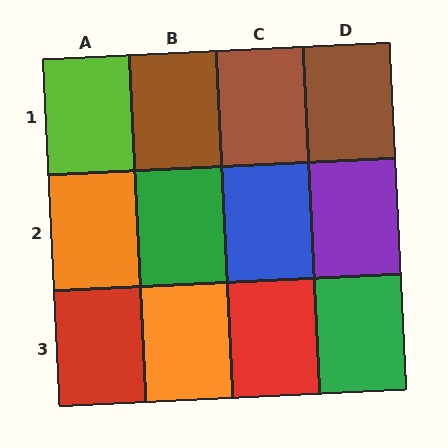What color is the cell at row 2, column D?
Purple.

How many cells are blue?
1 cell is blue.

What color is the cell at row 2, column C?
Blue.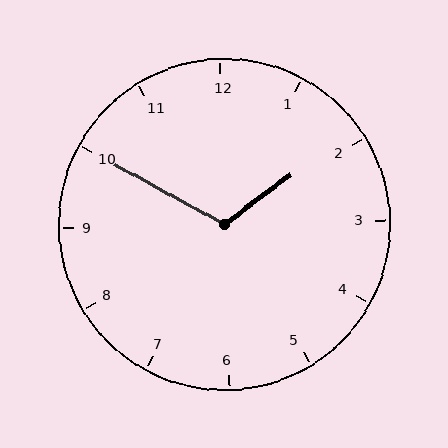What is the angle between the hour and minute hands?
Approximately 115 degrees.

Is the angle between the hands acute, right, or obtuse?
It is obtuse.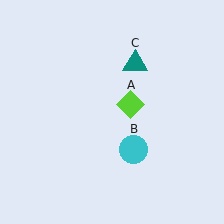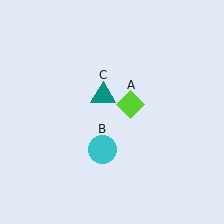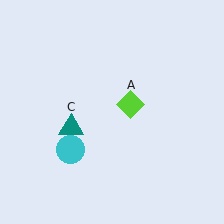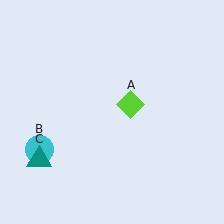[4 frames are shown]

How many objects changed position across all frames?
2 objects changed position: cyan circle (object B), teal triangle (object C).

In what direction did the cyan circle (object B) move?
The cyan circle (object B) moved left.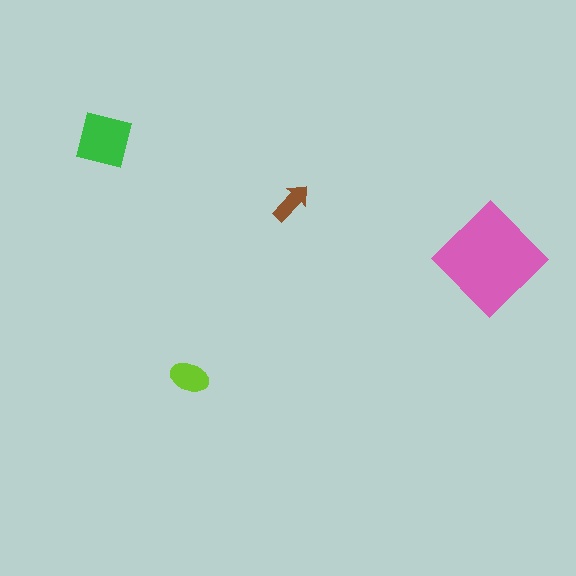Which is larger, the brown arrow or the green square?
The green square.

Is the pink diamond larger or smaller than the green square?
Larger.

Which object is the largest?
The pink diamond.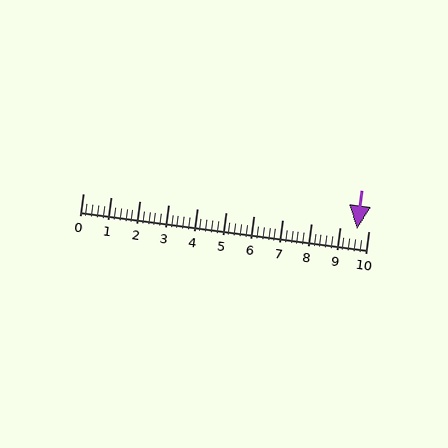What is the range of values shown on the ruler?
The ruler shows values from 0 to 10.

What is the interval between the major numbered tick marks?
The major tick marks are spaced 1 units apart.